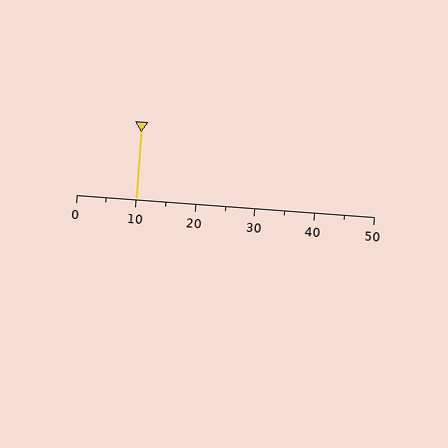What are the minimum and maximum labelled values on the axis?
The axis runs from 0 to 50.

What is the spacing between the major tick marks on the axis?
The major ticks are spaced 10 apart.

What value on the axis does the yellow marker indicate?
The marker indicates approximately 10.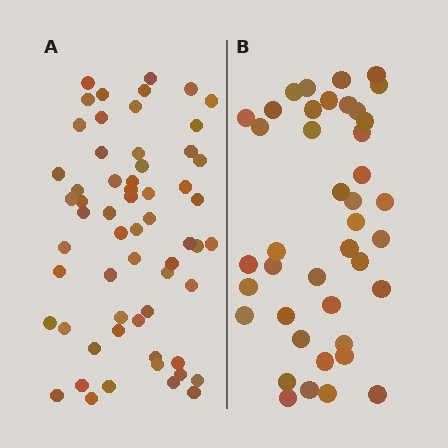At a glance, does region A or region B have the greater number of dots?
Region A (the left region) has more dots.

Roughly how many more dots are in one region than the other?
Region A has approximately 20 more dots than region B.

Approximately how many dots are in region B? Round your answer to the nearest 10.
About 40 dots. (The exact count is 41, which rounds to 40.)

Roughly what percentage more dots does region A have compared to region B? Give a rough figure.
About 45% more.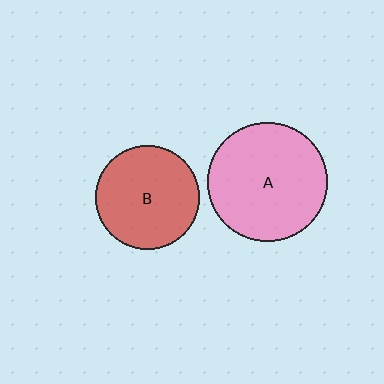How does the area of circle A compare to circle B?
Approximately 1.3 times.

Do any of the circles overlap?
No, none of the circles overlap.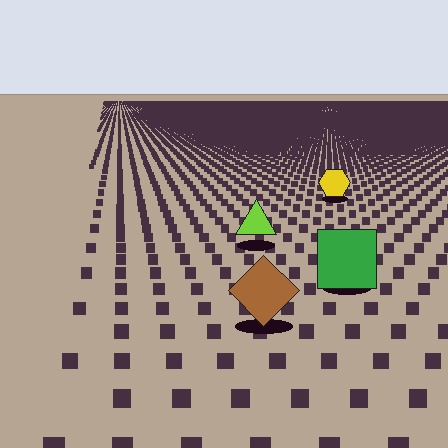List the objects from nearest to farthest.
From nearest to farthest: the brown diamond, the green square, the lime triangle, the yellow hexagon.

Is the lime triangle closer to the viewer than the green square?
No. The green square is closer — you can tell from the texture gradient: the ground texture is coarser near it.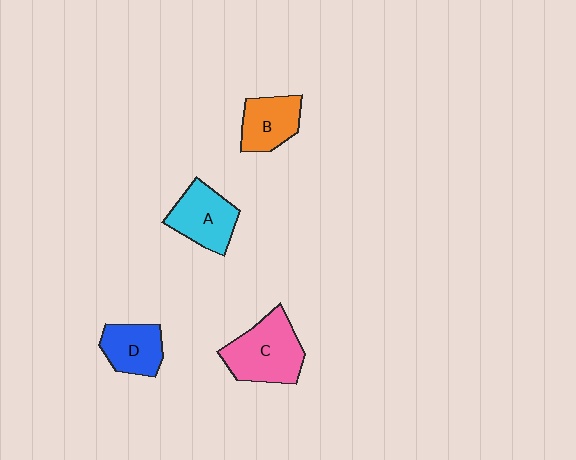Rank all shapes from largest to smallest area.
From largest to smallest: C (pink), A (cyan), B (orange), D (blue).